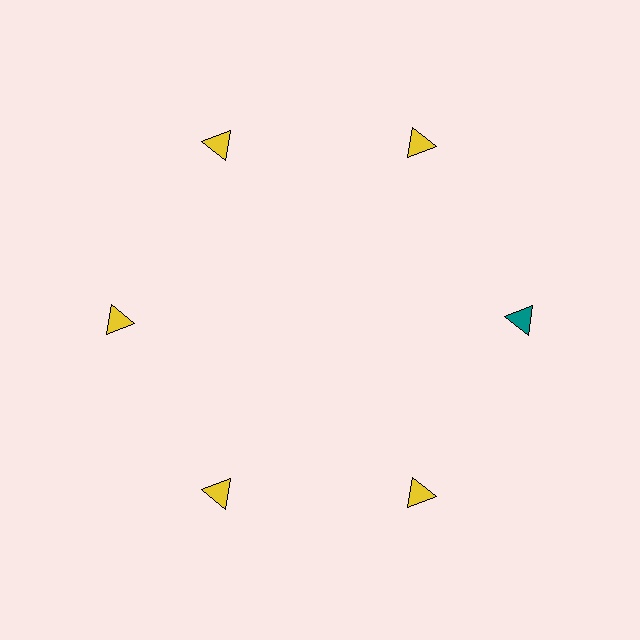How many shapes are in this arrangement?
There are 6 shapes arranged in a ring pattern.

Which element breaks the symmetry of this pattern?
The teal triangle at roughly the 3 o'clock position breaks the symmetry. All other shapes are yellow triangles.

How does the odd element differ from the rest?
It has a different color: teal instead of yellow.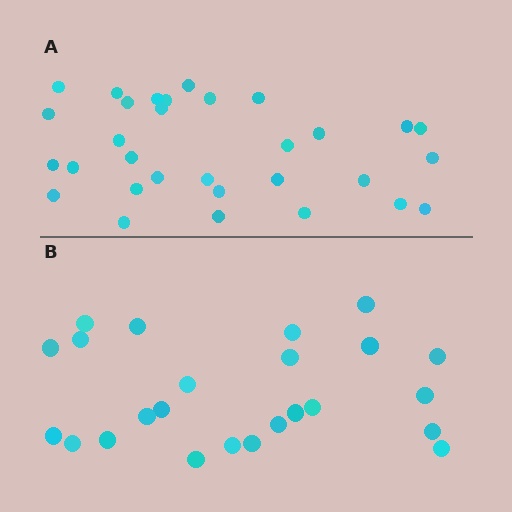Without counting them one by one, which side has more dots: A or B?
Region A (the top region) has more dots.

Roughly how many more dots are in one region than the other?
Region A has roughly 8 or so more dots than region B.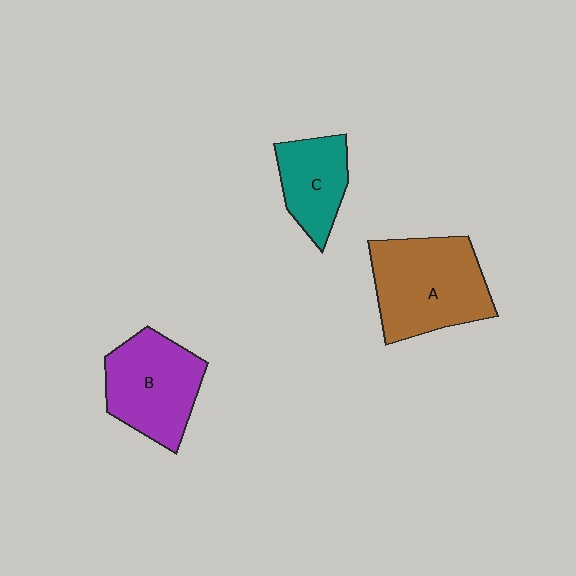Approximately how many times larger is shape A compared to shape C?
Approximately 1.8 times.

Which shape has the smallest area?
Shape C (teal).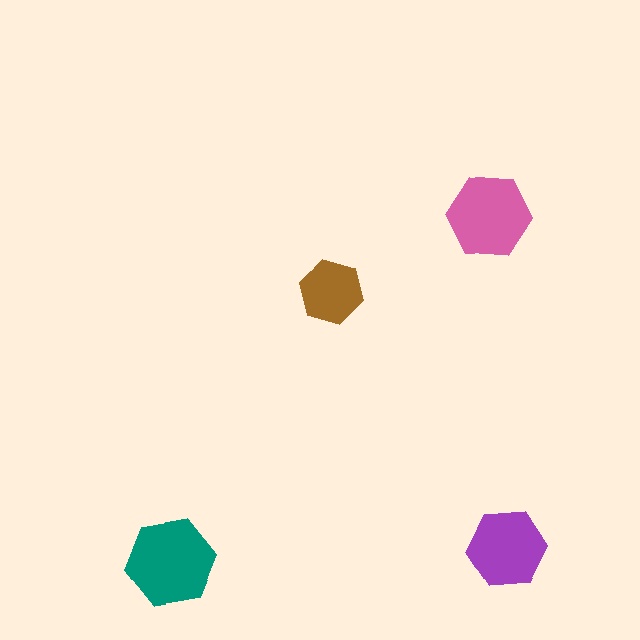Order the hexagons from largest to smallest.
the teal one, the pink one, the purple one, the brown one.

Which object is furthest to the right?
The purple hexagon is rightmost.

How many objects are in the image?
There are 4 objects in the image.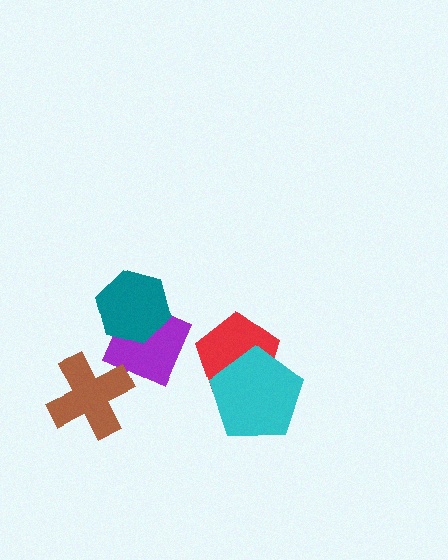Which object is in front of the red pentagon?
The cyan pentagon is in front of the red pentagon.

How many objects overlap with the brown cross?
1 object overlaps with the brown cross.